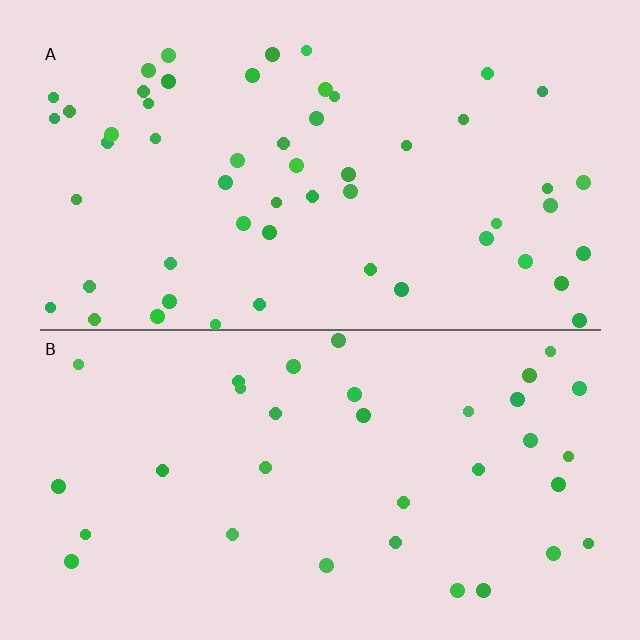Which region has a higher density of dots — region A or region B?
A (the top).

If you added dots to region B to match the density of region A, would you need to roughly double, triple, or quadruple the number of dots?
Approximately double.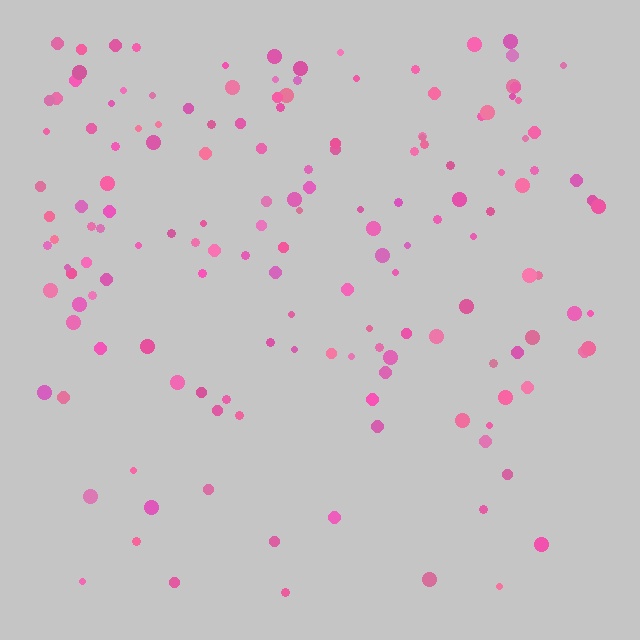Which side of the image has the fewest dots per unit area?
The bottom.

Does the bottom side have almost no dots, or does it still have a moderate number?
Still a moderate number, just noticeably fewer than the top.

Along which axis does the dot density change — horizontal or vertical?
Vertical.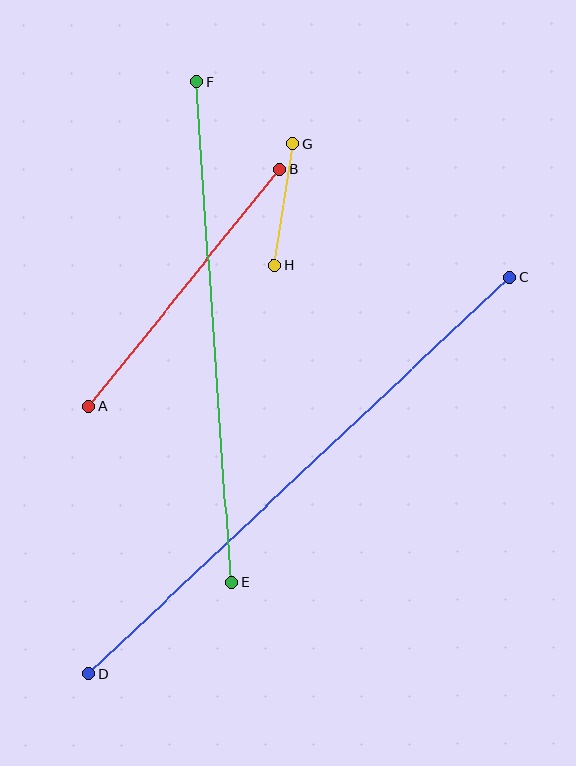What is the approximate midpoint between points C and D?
The midpoint is at approximately (299, 475) pixels.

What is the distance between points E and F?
The distance is approximately 501 pixels.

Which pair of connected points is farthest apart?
Points C and D are farthest apart.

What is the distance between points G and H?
The distance is approximately 123 pixels.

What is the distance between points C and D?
The distance is approximately 578 pixels.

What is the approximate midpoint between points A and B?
The midpoint is at approximately (184, 288) pixels.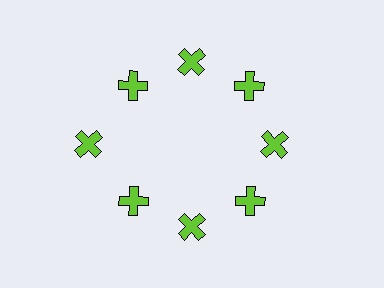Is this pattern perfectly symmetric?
No. The 8 lime crosses are arranged in a ring, but one element near the 9 o'clock position is pushed outward from the center, breaking the 8-fold rotational symmetry.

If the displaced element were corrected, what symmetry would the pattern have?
It would have 8-fold rotational symmetry — the pattern would map onto itself every 45 degrees.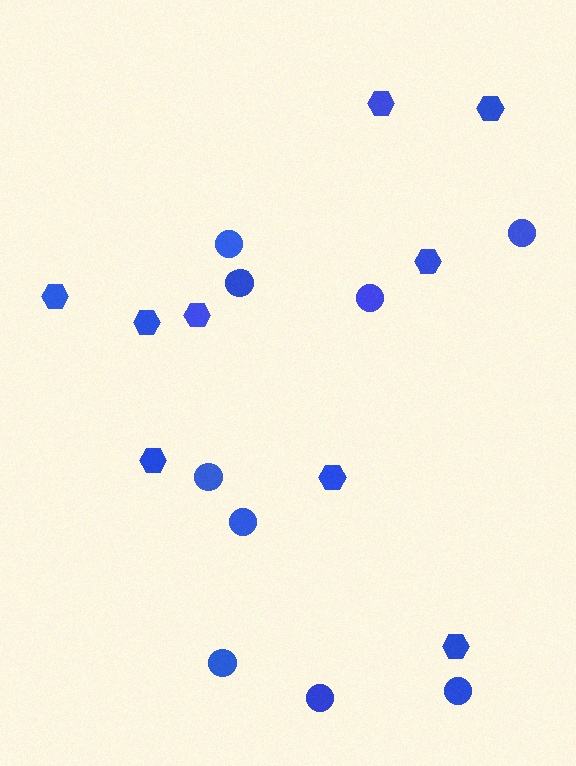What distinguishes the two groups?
There are 2 groups: one group of hexagons (9) and one group of circles (9).